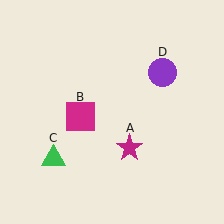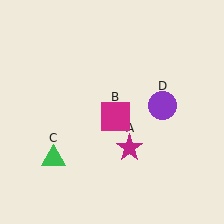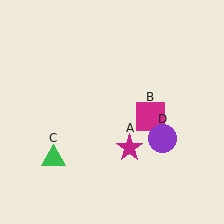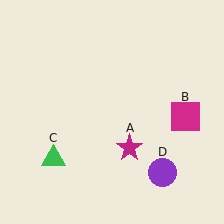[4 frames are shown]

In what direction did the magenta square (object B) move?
The magenta square (object B) moved right.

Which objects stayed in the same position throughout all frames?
Magenta star (object A) and green triangle (object C) remained stationary.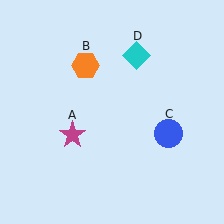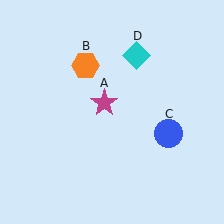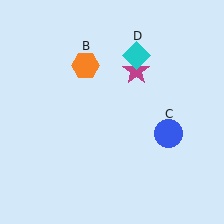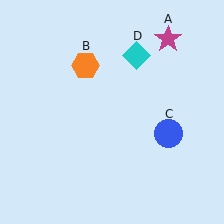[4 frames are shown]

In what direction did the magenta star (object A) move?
The magenta star (object A) moved up and to the right.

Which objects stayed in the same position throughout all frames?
Orange hexagon (object B) and blue circle (object C) and cyan diamond (object D) remained stationary.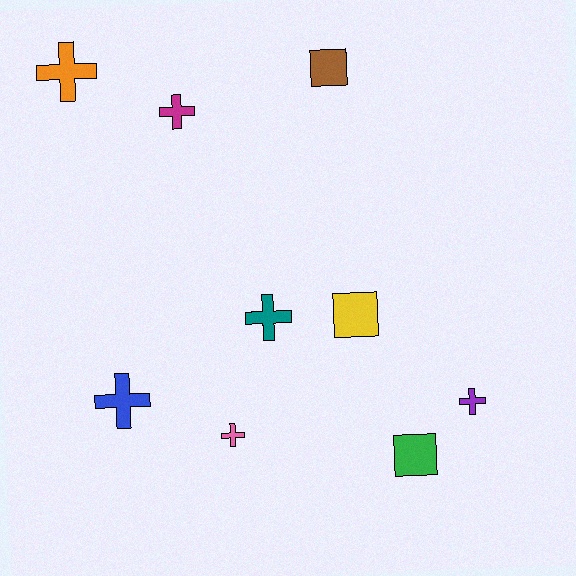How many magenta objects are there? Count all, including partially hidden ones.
There is 1 magenta object.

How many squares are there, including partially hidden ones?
There are 3 squares.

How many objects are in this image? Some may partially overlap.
There are 9 objects.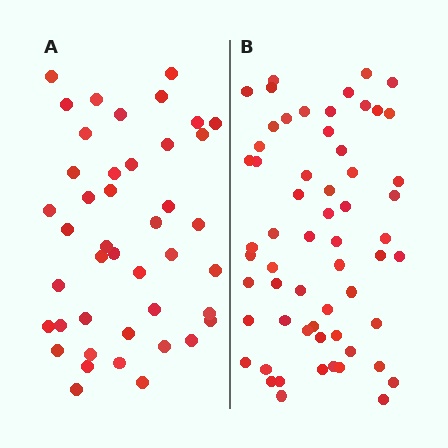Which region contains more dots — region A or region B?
Region B (the right region) has more dots.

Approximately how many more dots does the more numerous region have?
Region B has approximately 15 more dots than region A.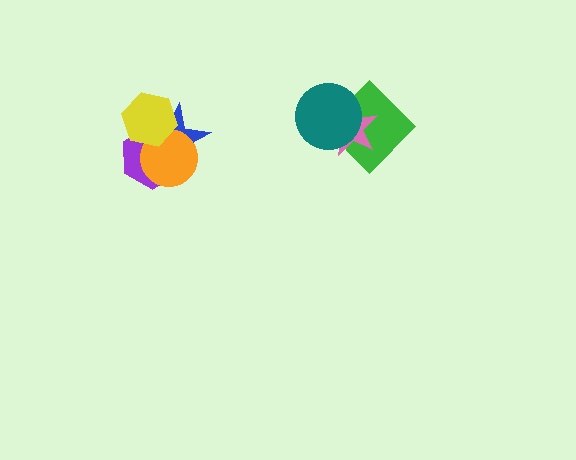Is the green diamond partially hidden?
Yes, it is partially covered by another shape.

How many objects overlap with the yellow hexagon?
3 objects overlap with the yellow hexagon.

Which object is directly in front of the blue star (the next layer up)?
The purple hexagon is directly in front of the blue star.